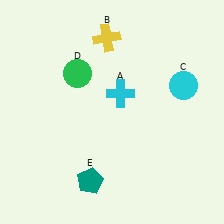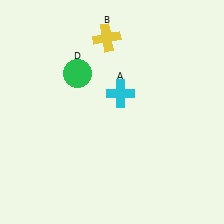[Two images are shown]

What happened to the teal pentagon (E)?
The teal pentagon (E) was removed in Image 2. It was in the bottom-left area of Image 1.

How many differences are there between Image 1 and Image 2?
There are 2 differences between the two images.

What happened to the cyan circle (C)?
The cyan circle (C) was removed in Image 2. It was in the top-right area of Image 1.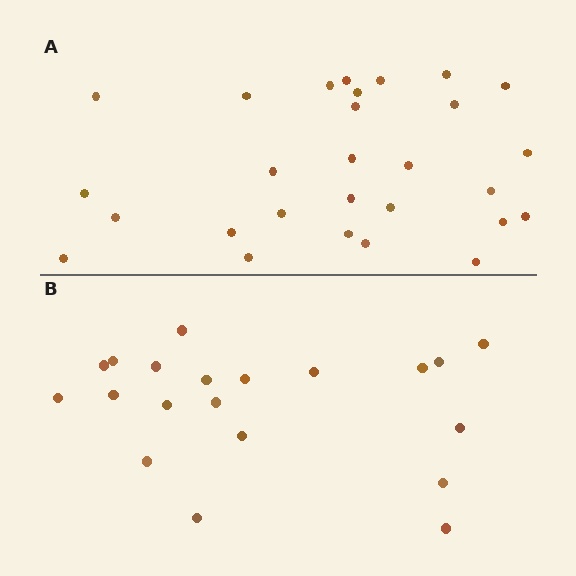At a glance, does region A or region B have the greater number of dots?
Region A (the top region) has more dots.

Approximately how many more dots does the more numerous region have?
Region A has roughly 8 or so more dots than region B.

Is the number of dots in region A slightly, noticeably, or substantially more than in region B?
Region A has noticeably more, but not dramatically so. The ratio is roughly 1.4 to 1.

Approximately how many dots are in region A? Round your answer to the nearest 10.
About 30 dots. (The exact count is 28, which rounds to 30.)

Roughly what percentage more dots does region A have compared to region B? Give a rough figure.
About 40% more.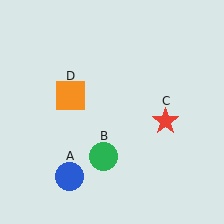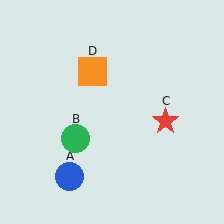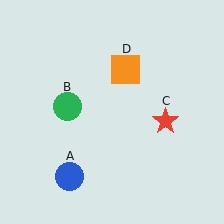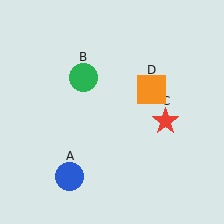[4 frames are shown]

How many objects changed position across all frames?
2 objects changed position: green circle (object B), orange square (object D).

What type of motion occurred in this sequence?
The green circle (object B), orange square (object D) rotated clockwise around the center of the scene.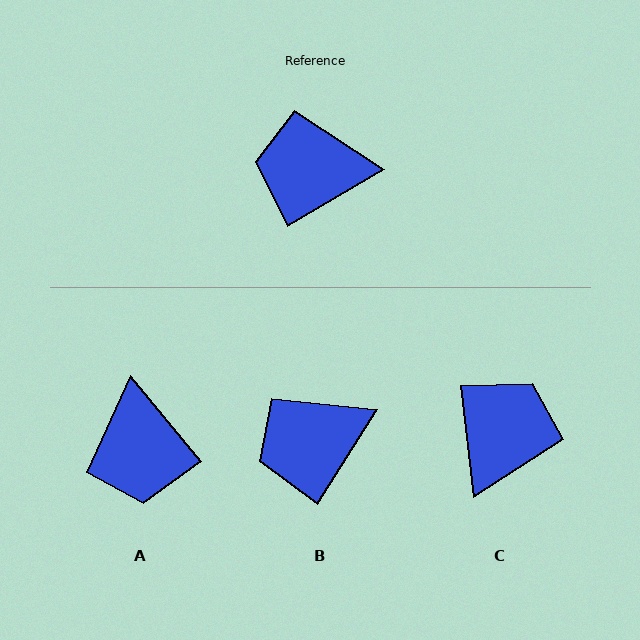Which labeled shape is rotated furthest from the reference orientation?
C, about 114 degrees away.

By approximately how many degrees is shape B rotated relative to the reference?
Approximately 27 degrees counter-clockwise.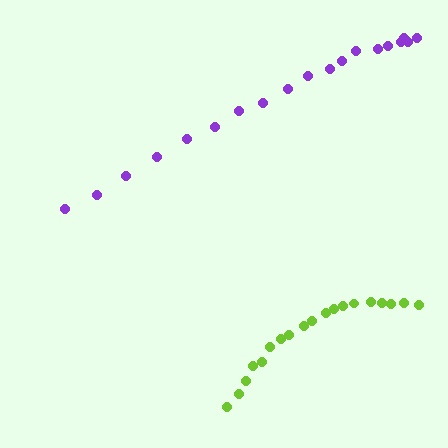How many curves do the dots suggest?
There are 2 distinct paths.